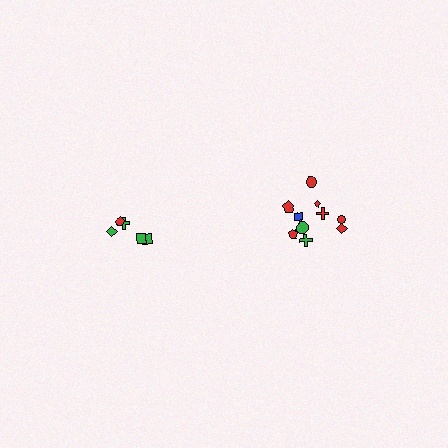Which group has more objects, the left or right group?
The right group.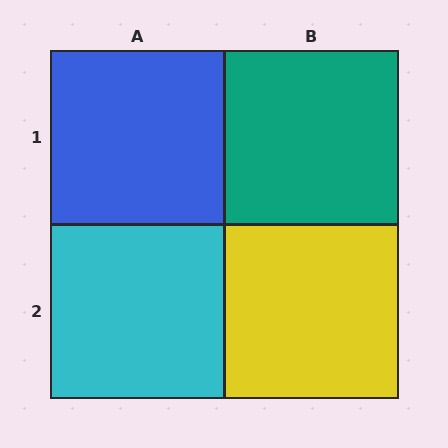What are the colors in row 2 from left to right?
Cyan, yellow.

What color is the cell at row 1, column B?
Teal.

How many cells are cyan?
1 cell is cyan.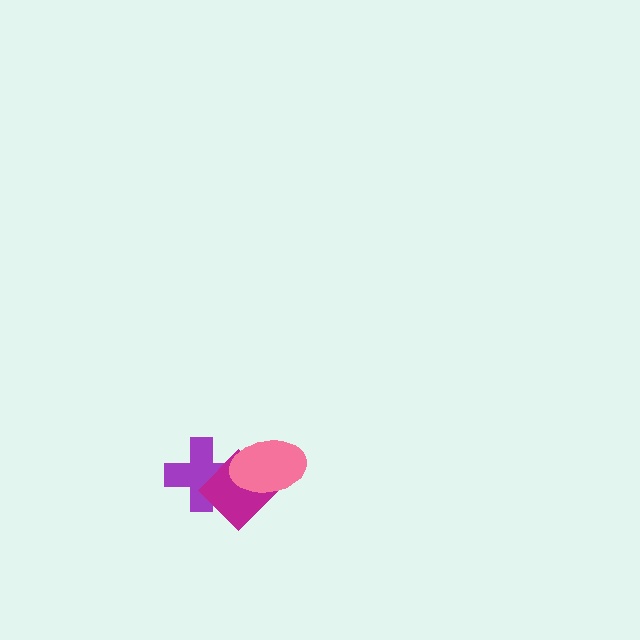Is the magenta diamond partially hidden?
Yes, it is partially covered by another shape.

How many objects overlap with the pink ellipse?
2 objects overlap with the pink ellipse.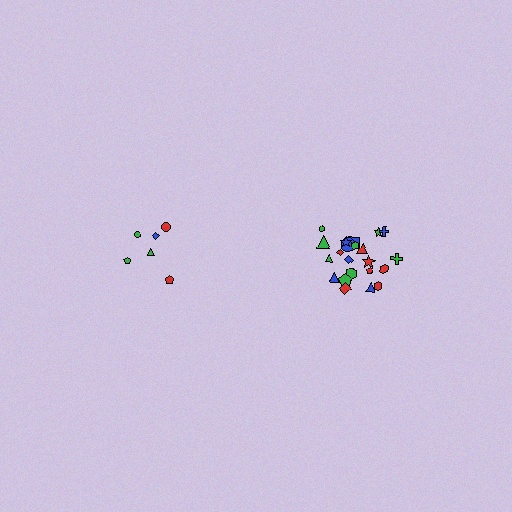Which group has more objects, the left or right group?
The right group.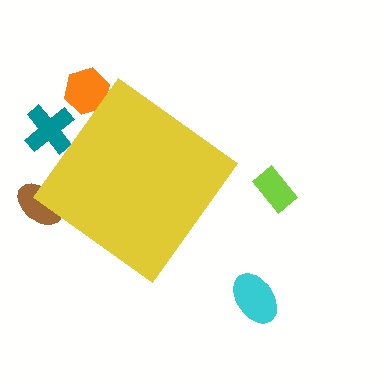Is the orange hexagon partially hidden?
Yes, the orange hexagon is partially hidden behind the yellow diamond.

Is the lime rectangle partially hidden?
No, the lime rectangle is fully visible.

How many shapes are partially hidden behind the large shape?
3 shapes are partially hidden.